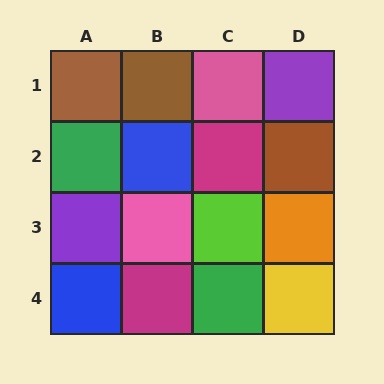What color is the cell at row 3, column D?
Orange.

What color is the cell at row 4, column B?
Magenta.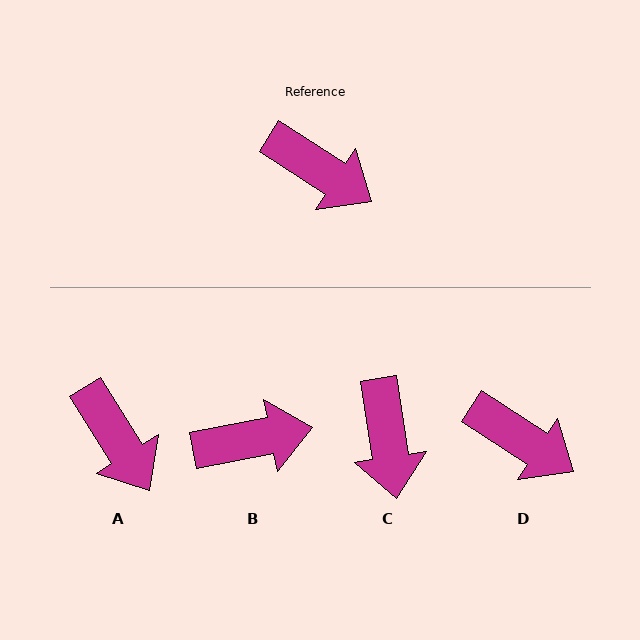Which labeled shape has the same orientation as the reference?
D.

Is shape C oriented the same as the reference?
No, it is off by about 49 degrees.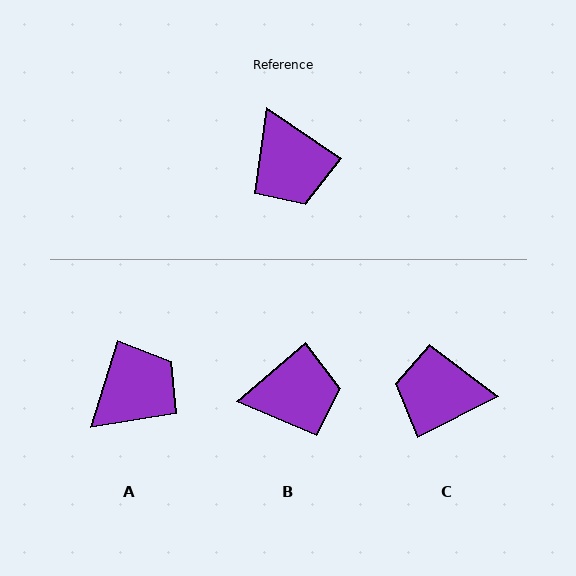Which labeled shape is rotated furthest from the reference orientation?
C, about 119 degrees away.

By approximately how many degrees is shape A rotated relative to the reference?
Approximately 107 degrees counter-clockwise.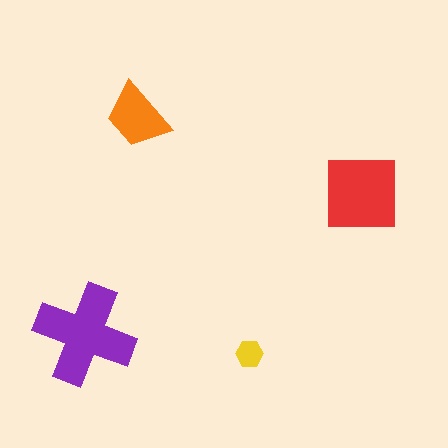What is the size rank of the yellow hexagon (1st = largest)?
4th.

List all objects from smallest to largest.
The yellow hexagon, the orange trapezoid, the red square, the purple cross.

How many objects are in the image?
There are 4 objects in the image.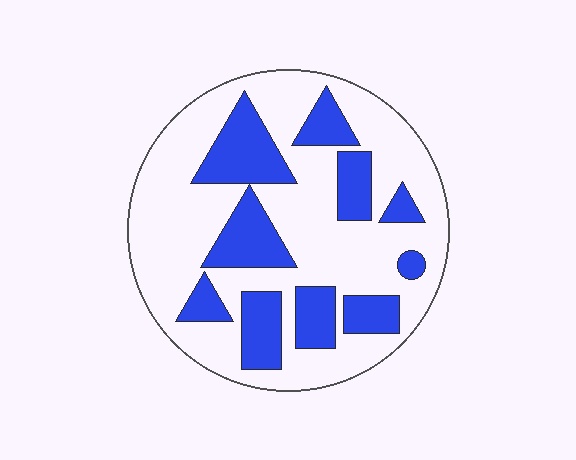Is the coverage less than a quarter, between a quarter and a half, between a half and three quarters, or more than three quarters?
Between a quarter and a half.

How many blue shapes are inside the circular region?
10.